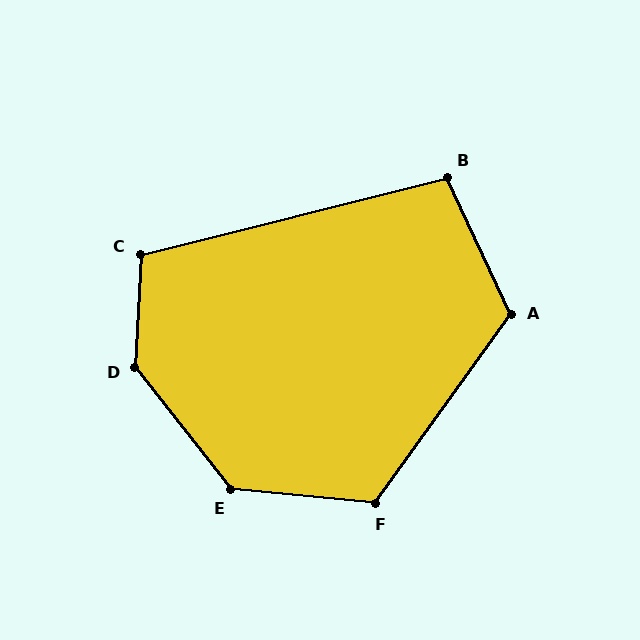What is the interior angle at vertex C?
Approximately 107 degrees (obtuse).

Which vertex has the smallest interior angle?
B, at approximately 101 degrees.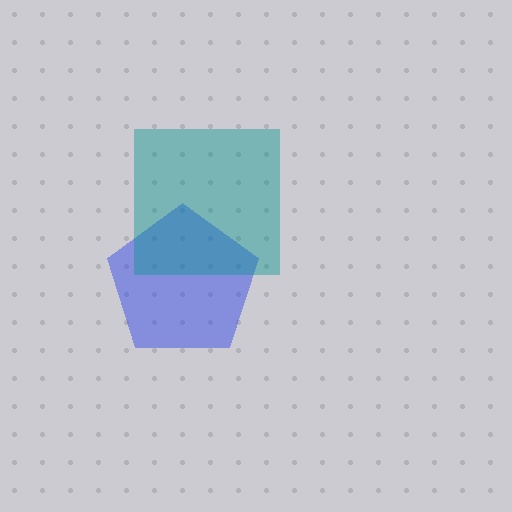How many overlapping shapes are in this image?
There are 2 overlapping shapes in the image.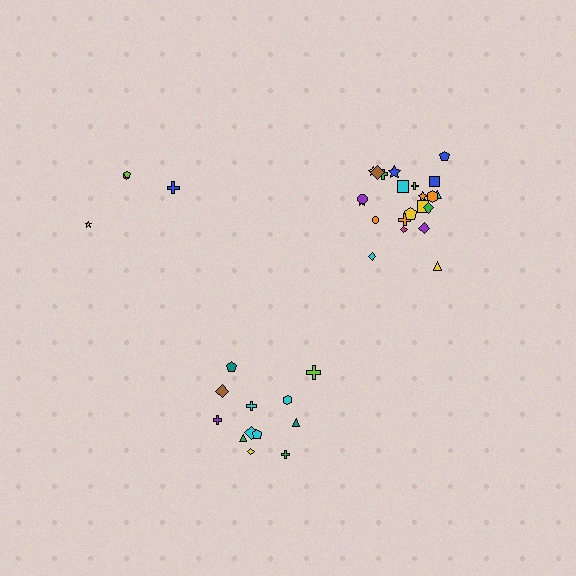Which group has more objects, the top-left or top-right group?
The top-right group.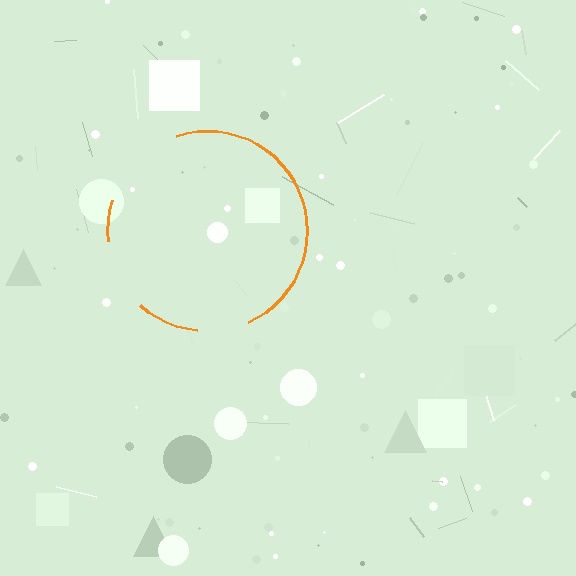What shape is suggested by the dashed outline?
The dashed outline suggests a circle.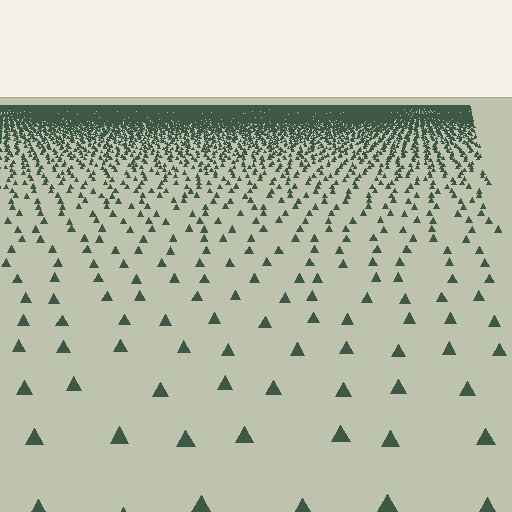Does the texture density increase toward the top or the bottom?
Density increases toward the top.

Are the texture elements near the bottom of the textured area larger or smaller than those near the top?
Larger. Near the bottom, elements are closer to the viewer and appear at a bigger on-screen size.